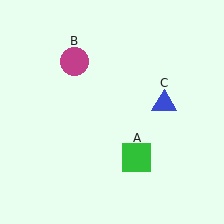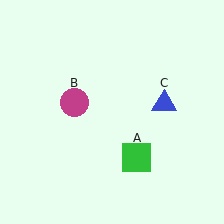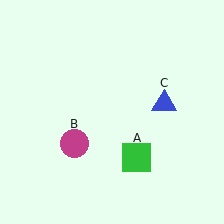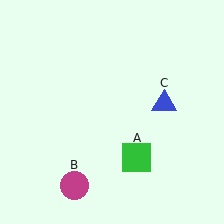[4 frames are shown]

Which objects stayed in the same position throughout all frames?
Green square (object A) and blue triangle (object C) remained stationary.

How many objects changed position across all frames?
1 object changed position: magenta circle (object B).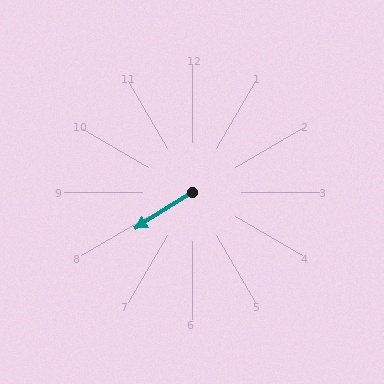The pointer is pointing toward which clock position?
Roughly 8 o'clock.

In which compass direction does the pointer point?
Southwest.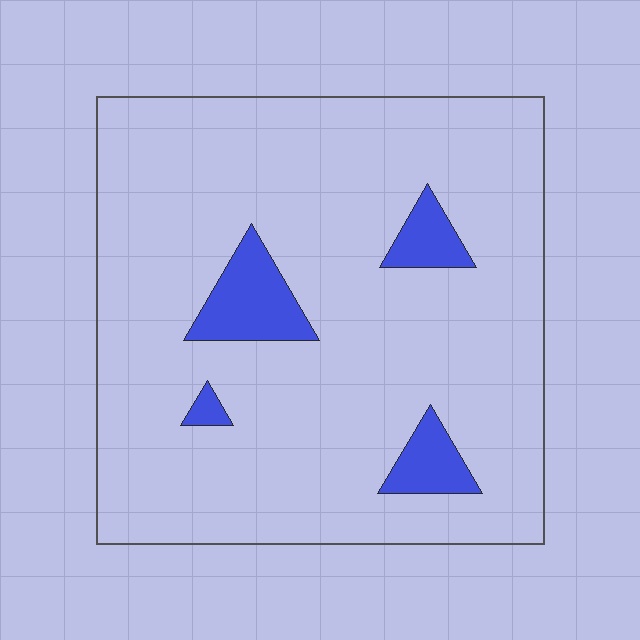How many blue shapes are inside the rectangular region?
4.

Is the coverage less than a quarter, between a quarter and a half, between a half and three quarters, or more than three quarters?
Less than a quarter.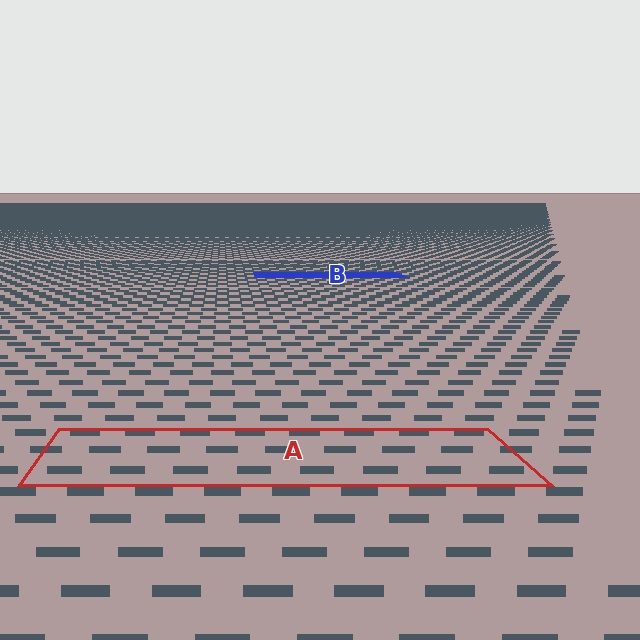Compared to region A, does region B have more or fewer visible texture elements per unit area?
Region B has more texture elements per unit area — they are packed more densely because it is farther away.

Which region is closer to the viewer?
Region A is closer. The texture elements there are larger and more spread out.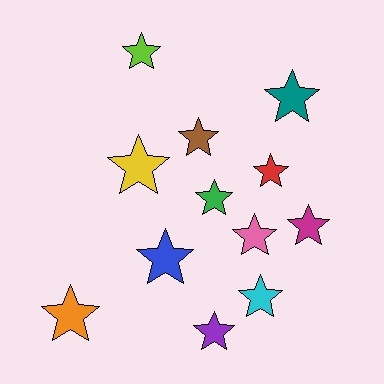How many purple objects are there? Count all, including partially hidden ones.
There is 1 purple object.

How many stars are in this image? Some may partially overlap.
There are 12 stars.